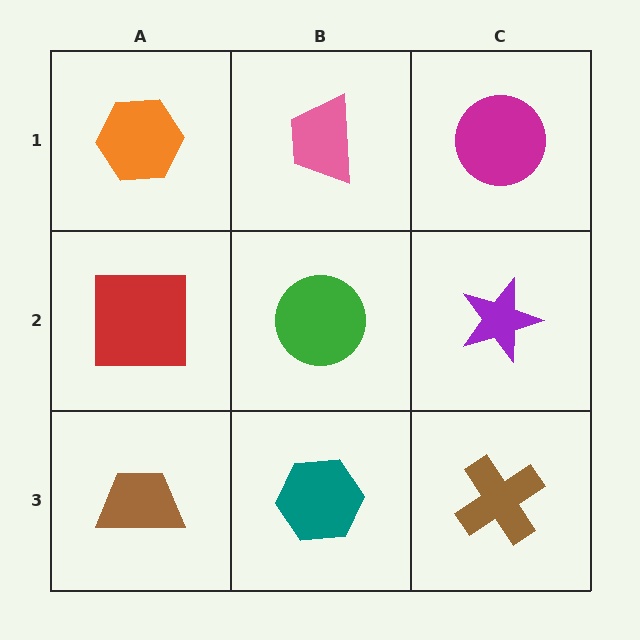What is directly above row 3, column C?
A purple star.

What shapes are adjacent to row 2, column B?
A pink trapezoid (row 1, column B), a teal hexagon (row 3, column B), a red square (row 2, column A), a purple star (row 2, column C).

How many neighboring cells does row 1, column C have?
2.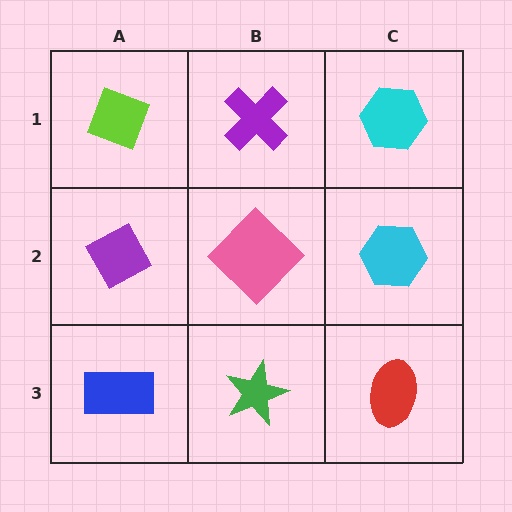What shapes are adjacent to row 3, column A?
A purple diamond (row 2, column A), a green star (row 3, column B).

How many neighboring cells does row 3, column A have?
2.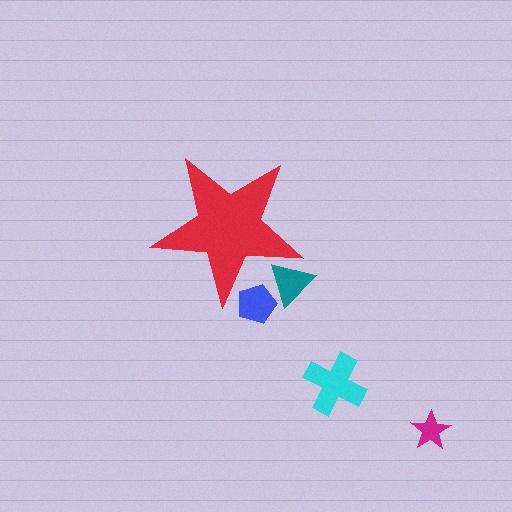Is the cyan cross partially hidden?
No, the cyan cross is fully visible.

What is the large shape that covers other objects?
A red star.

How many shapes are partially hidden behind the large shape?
2 shapes are partially hidden.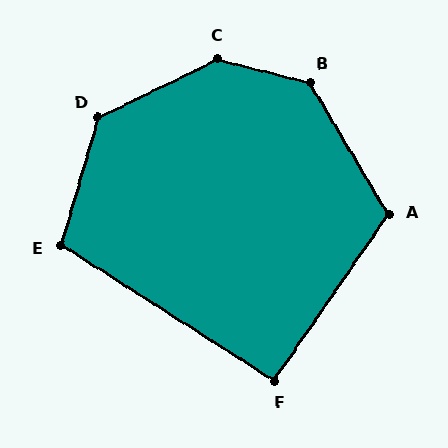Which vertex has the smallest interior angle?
F, at approximately 92 degrees.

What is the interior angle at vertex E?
Approximately 106 degrees (obtuse).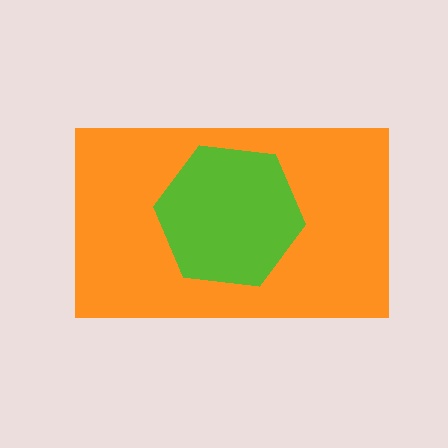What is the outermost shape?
The orange rectangle.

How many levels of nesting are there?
2.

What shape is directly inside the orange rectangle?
The lime hexagon.